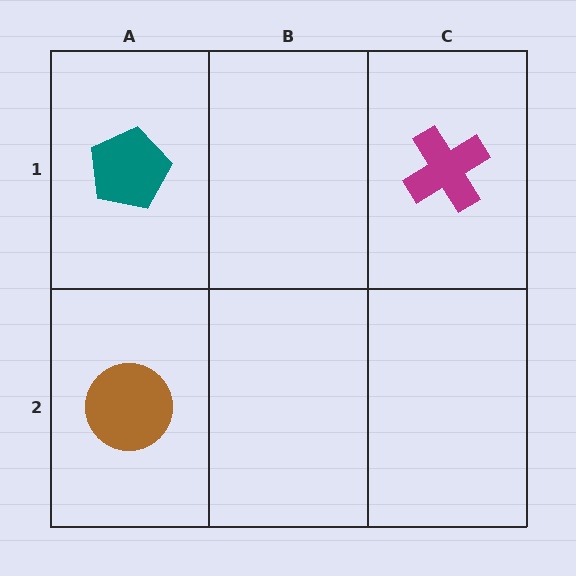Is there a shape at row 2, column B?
No, that cell is empty.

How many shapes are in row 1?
2 shapes.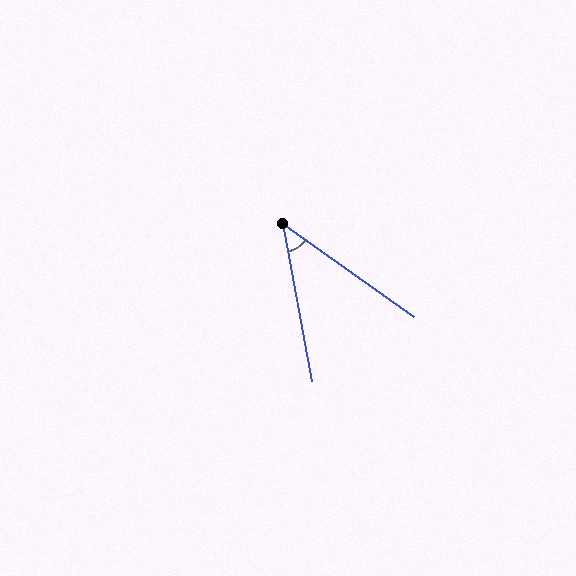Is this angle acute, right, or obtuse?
It is acute.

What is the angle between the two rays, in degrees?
Approximately 44 degrees.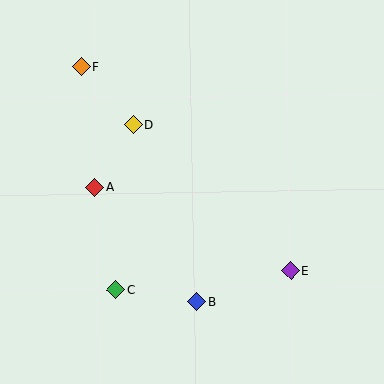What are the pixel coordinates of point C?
Point C is at (115, 290).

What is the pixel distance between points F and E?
The distance between F and E is 293 pixels.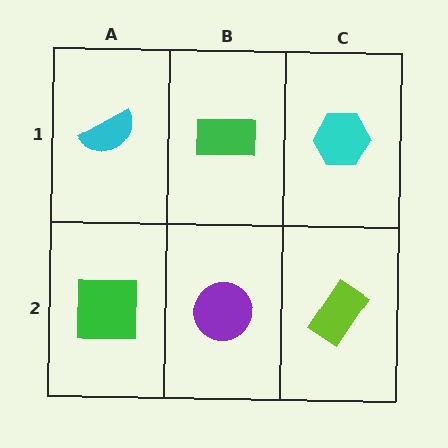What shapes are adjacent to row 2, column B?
A green rectangle (row 1, column B), a green square (row 2, column A), a lime rectangle (row 2, column C).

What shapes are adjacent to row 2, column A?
A cyan semicircle (row 1, column A), a purple circle (row 2, column B).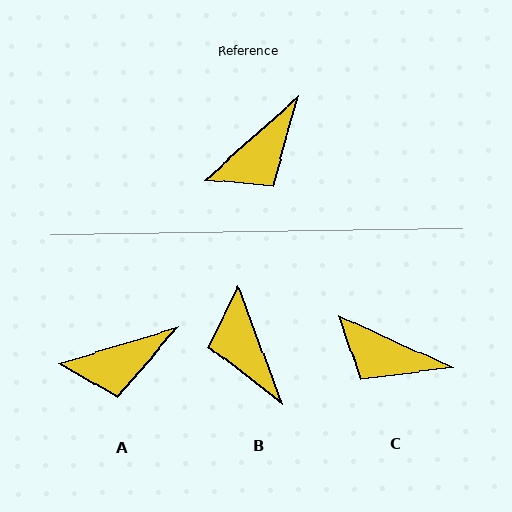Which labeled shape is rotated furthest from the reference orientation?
B, about 111 degrees away.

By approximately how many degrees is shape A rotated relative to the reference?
Approximately 25 degrees clockwise.